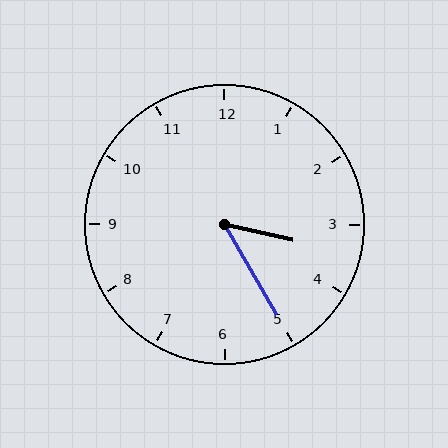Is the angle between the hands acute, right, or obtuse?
It is acute.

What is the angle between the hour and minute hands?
Approximately 48 degrees.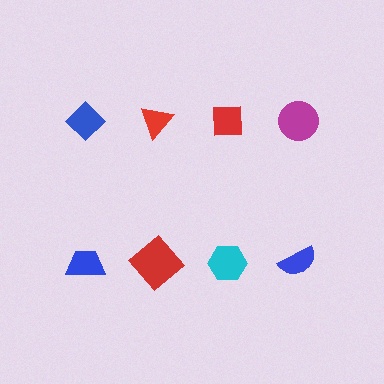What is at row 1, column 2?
A red triangle.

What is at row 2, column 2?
A red diamond.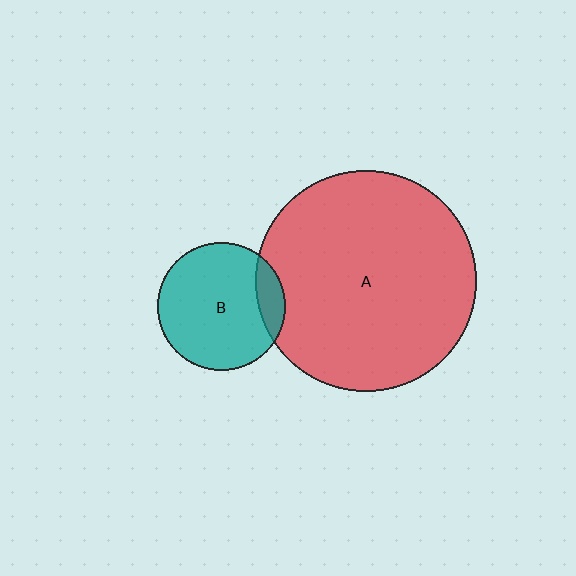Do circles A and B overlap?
Yes.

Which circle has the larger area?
Circle A (red).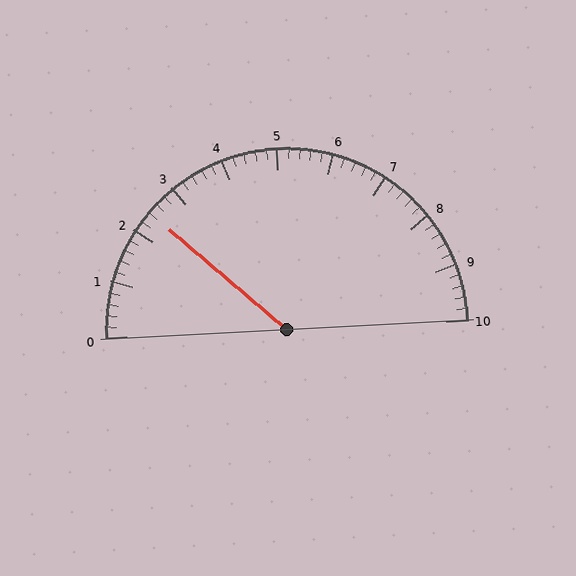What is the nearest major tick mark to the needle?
The nearest major tick mark is 2.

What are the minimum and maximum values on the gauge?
The gauge ranges from 0 to 10.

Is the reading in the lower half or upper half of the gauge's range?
The reading is in the lower half of the range (0 to 10).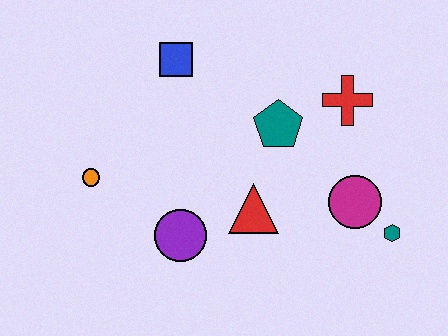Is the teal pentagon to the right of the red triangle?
Yes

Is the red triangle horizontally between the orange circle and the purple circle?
No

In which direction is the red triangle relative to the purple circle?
The red triangle is to the right of the purple circle.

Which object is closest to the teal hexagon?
The magenta circle is closest to the teal hexagon.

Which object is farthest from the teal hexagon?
The orange circle is farthest from the teal hexagon.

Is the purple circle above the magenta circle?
No